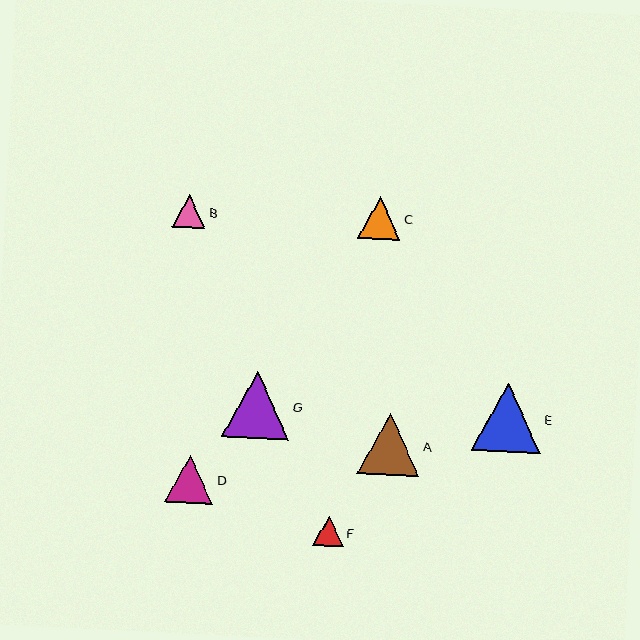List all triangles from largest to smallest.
From largest to smallest: E, G, A, D, C, B, F.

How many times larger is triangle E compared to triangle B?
Triangle E is approximately 2.1 times the size of triangle B.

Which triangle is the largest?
Triangle E is the largest with a size of approximately 69 pixels.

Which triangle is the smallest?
Triangle F is the smallest with a size of approximately 30 pixels.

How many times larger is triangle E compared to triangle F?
Triangle E is approximately 2.3 times the size of triangle F.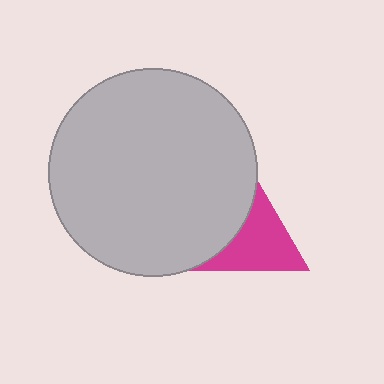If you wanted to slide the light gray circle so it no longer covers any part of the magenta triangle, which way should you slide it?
Slide it left — that is the most direct way to separate the two shapes.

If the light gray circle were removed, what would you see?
You would see the complete magenta triangle.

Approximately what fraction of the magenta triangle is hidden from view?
Roughly 37% of the magenta triangle is hidden behind the light gray circle.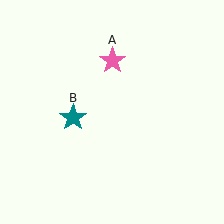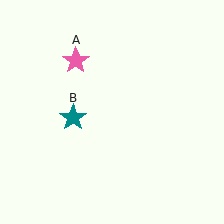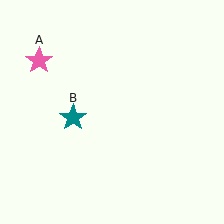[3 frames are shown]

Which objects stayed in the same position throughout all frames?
Teal star (object B) remained stationary.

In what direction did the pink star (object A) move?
The pink star (object A) moved left.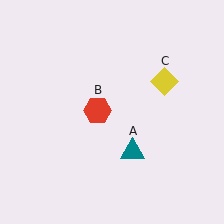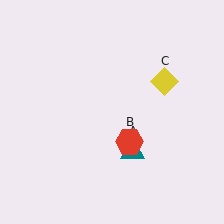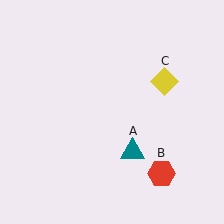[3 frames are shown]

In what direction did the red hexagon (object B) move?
The red hexagon (object B) moved down and to the right.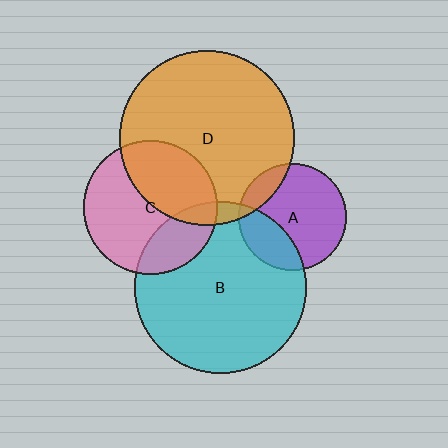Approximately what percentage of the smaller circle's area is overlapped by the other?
Approximately 40%.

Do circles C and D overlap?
Yes.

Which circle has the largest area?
Circle D (orange).